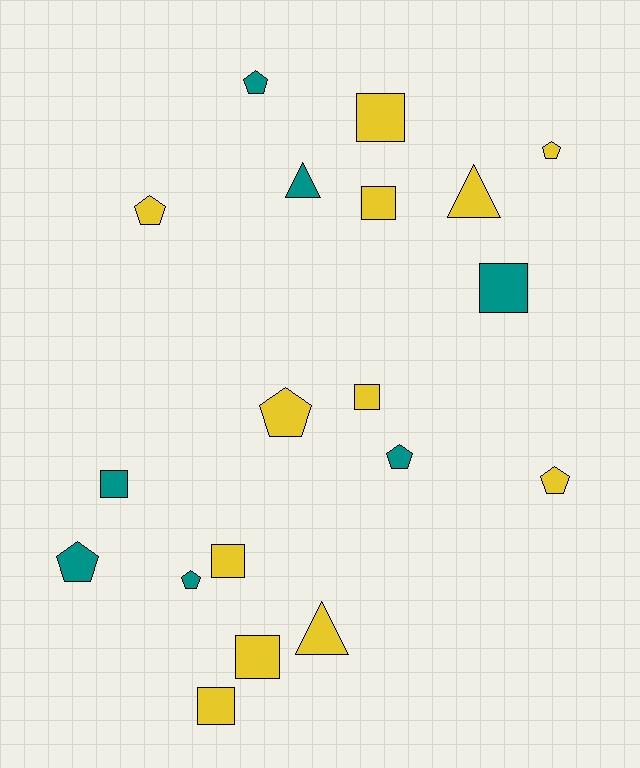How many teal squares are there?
There are 2 teal squares.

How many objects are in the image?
There are 19 objects.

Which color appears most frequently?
Yellow, with 12 objects.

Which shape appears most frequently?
Pentagon, with 8 objects.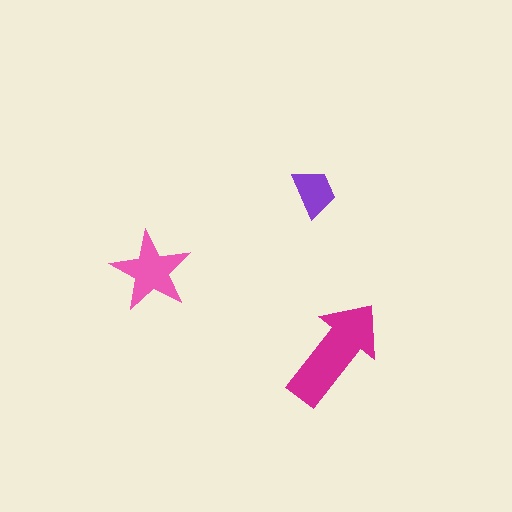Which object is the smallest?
The purple trapezoid.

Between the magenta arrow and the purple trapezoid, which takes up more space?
The magenta arrow.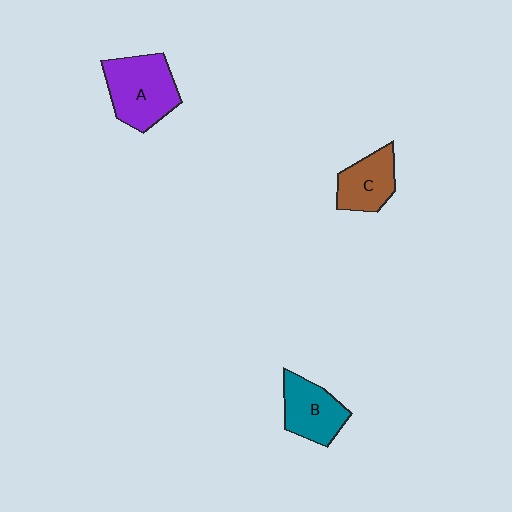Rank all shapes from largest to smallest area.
From largest to smallest: A (purple), B (teal), C (brown).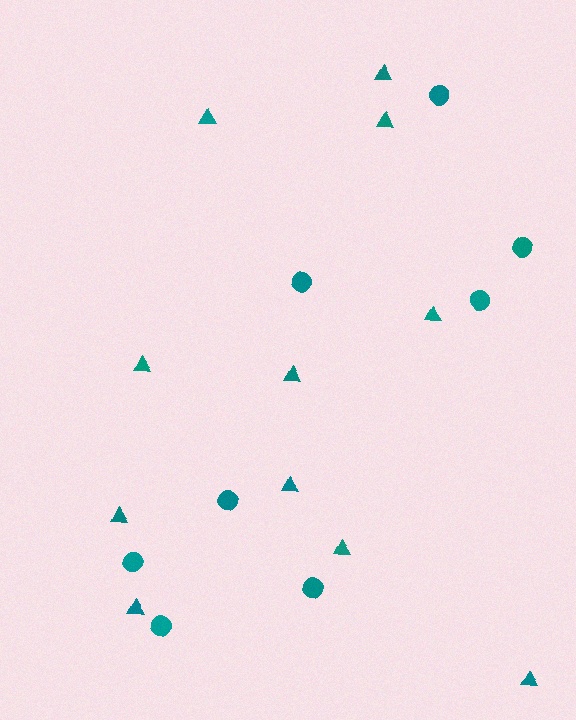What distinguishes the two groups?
There are 2 groups: one group of triangles (11) and one group of circles (8).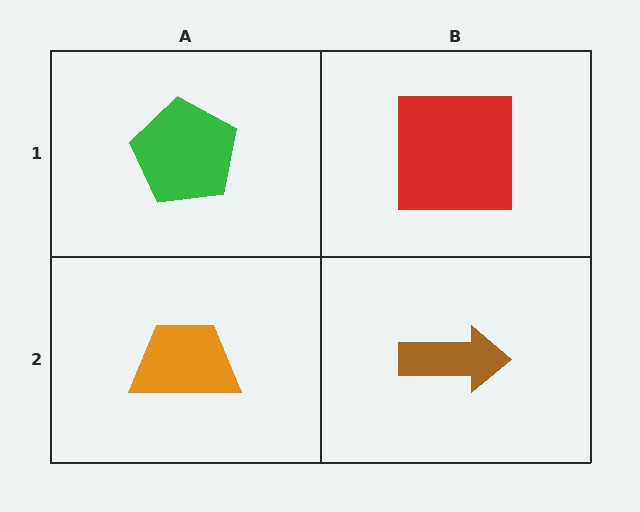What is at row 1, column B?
A red square.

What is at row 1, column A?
A green pentagon.